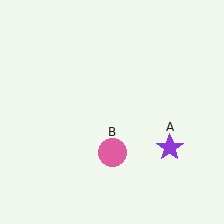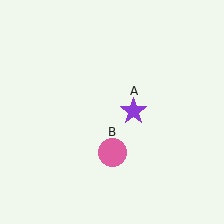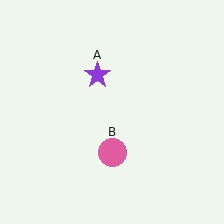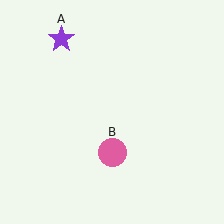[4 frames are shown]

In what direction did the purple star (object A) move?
The purple star (object A) moved up and to the left.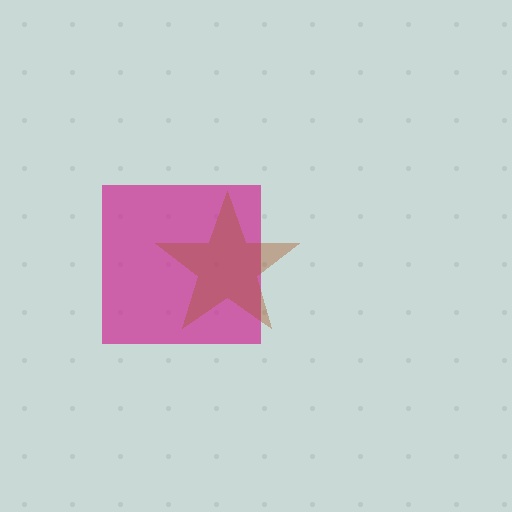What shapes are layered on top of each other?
The layered shapes are: a magenta square, a brown star.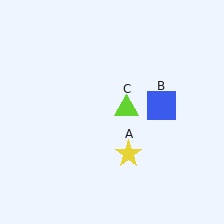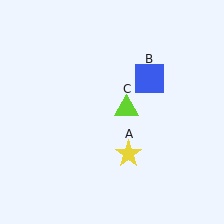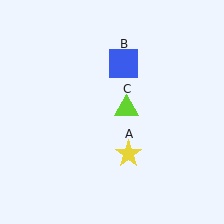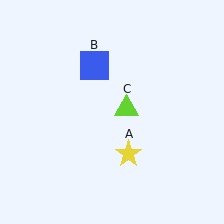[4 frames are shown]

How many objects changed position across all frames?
1 object changed position: blue square (object B).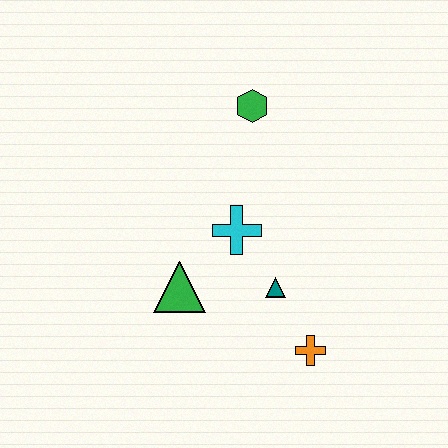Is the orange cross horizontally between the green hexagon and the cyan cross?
No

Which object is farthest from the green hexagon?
The orange cross is farthest from the green hexagon.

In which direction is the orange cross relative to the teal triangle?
The orange cross is below the teal triangle.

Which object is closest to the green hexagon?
The cyan cross is closest to the green hexagon.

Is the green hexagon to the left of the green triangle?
No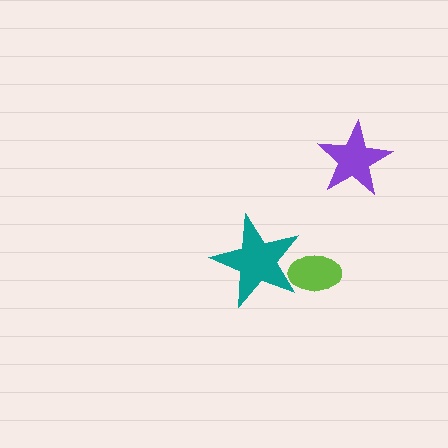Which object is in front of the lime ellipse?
The teal star is in front of the lime ellipse.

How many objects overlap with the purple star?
0 objects overlap with the purple star.